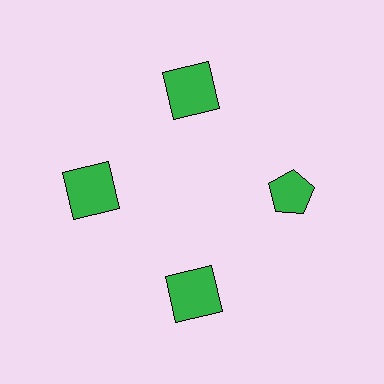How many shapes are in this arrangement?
There are 4 shapes arranged in a ring pattern.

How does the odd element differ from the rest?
It has a different shape: pentagon instead of square.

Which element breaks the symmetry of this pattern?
The green pentagon at roughly the 3 o'clock position breaks the symmetry. All other shapes are green squares.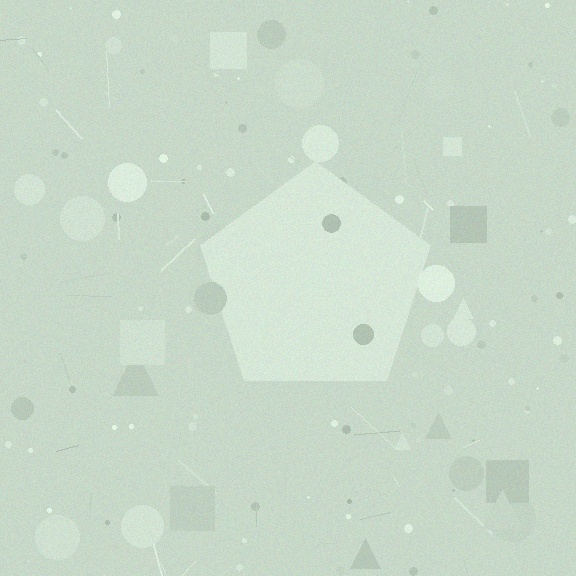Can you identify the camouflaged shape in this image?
The camouflaged shape is a pentagon.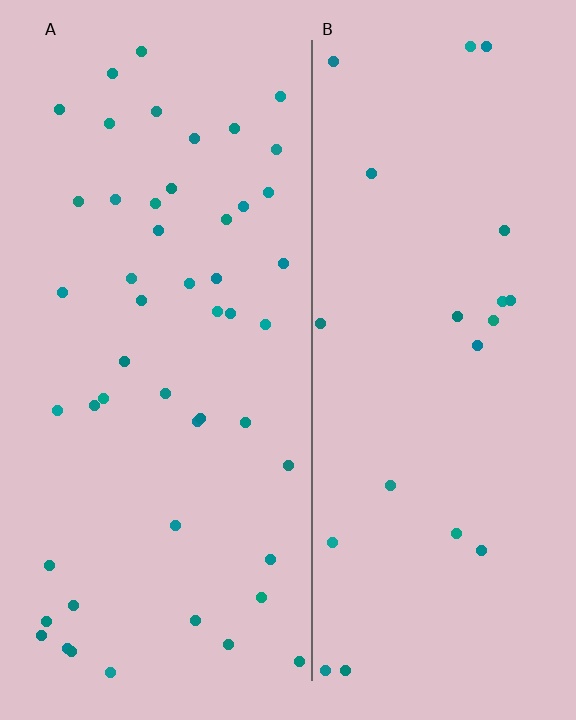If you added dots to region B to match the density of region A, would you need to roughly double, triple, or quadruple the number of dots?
Approximately double.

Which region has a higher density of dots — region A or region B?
A (the left).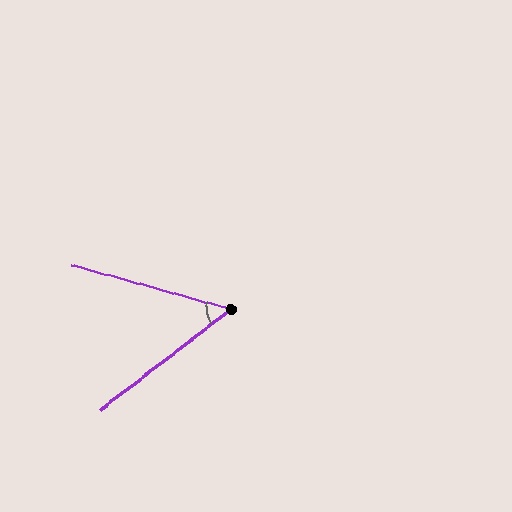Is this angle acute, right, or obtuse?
It is acute.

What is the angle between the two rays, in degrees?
Approximately 53 degrees.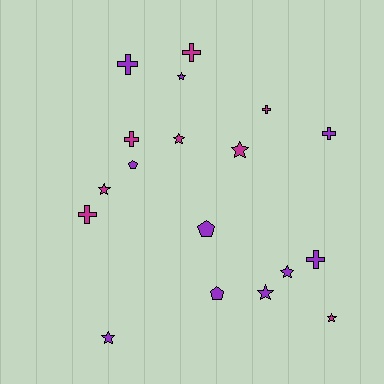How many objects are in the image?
There are 18 objects.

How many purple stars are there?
There are 4 purple stars.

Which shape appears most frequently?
Star, with 8 objects.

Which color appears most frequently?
Purple, with 10 objects.